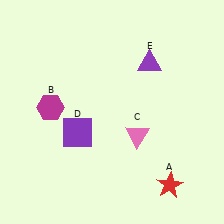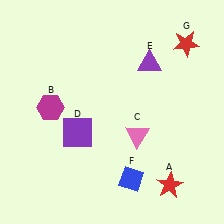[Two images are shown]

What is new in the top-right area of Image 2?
A red star (G) was added in the top-right area of Image 2.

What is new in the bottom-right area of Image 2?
A blue diamond (F) was added in the bottom-right area of Image 2.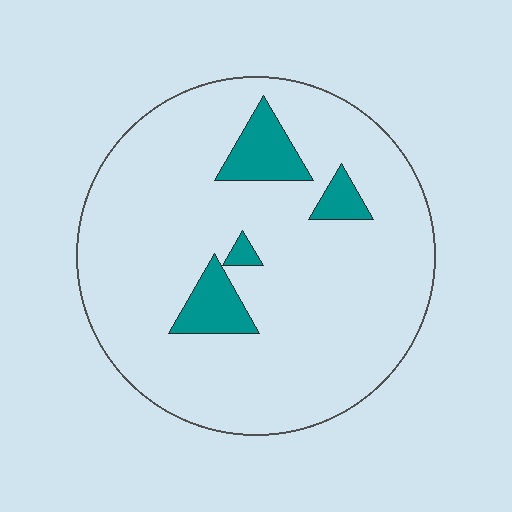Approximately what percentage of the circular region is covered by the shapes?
Approximately 10%.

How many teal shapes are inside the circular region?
4.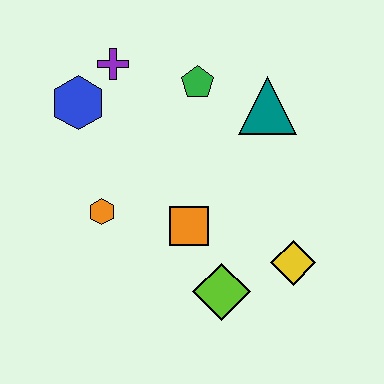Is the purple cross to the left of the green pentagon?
Yes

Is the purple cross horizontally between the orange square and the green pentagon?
No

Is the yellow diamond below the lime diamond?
No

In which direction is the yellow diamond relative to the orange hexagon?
The yellow diamond is to the right of the orange hexagon.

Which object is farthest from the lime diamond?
The purple cross is farthest from the lime diamond.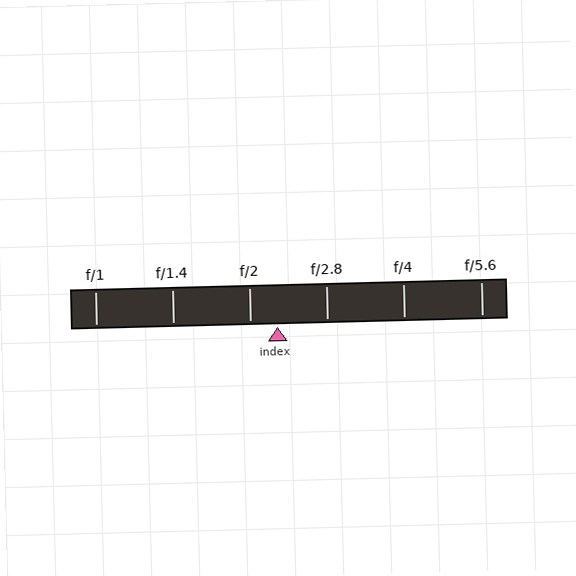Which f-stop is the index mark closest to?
The index mark is closest to f/2.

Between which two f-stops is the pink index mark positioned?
The index mark is between f/2 and f/2.8.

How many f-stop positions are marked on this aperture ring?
There are 6 f-stop positions marked.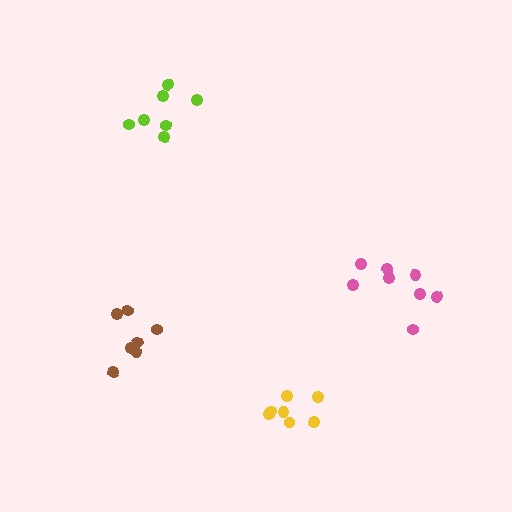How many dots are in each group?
Group 1: 7 dots, Group 2: 7 dots, Group 3: 8 dots, Group 4: 7 dots (29 total).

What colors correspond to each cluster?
The clusters are colored: brown, lime, pink, yellow.